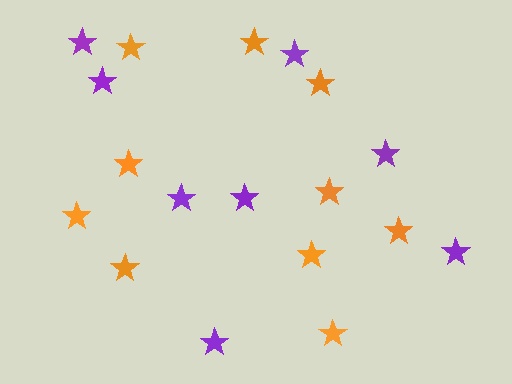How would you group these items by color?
There are 2 groups: one group of orange stars (10) and one group of purple stars (8).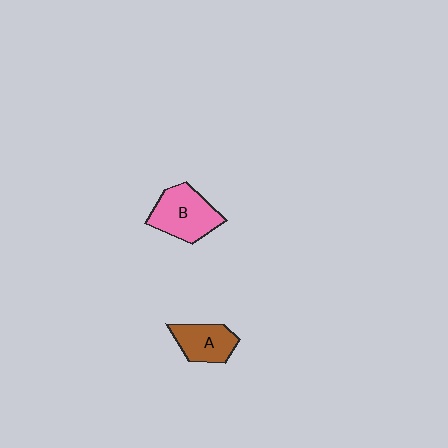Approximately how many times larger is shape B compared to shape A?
Approximately 1.4 times.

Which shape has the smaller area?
Shape A (brown).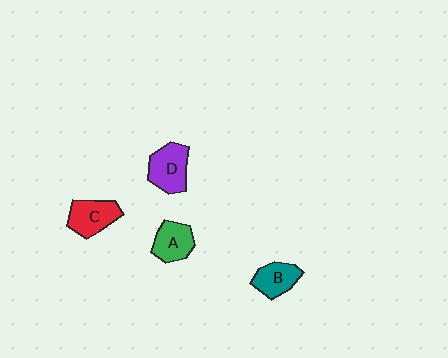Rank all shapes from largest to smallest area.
From largest to smallest: D (purple), C (red), A (green), B (teal).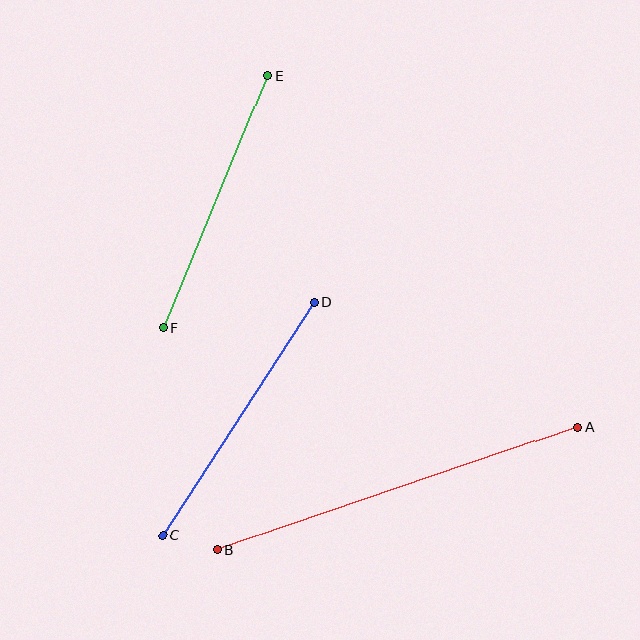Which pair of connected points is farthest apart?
Points A and B are farthest apart.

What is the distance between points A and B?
The distance is approximately 380 pixels.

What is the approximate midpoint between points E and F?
The midpoint is at approximately (215, 201) pixels.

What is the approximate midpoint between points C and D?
The midpoint is at approximately (239, 419) pixels.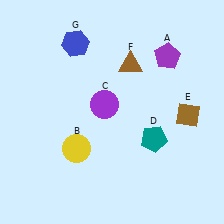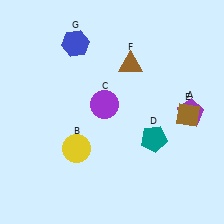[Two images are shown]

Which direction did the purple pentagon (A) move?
The purple pentagon (A) moved down.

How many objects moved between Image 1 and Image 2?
1 object moved between the two images.